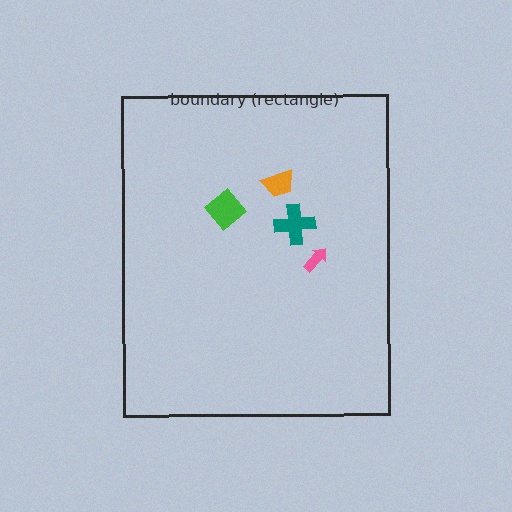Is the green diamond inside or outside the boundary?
Inside.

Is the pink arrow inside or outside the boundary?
Inside.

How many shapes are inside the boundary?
4 inside, 0 outside.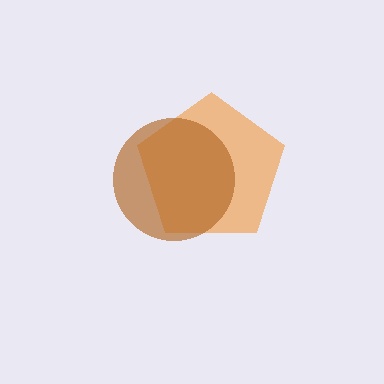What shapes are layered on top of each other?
The layered shapes are: an orange pentagon, a brown circle.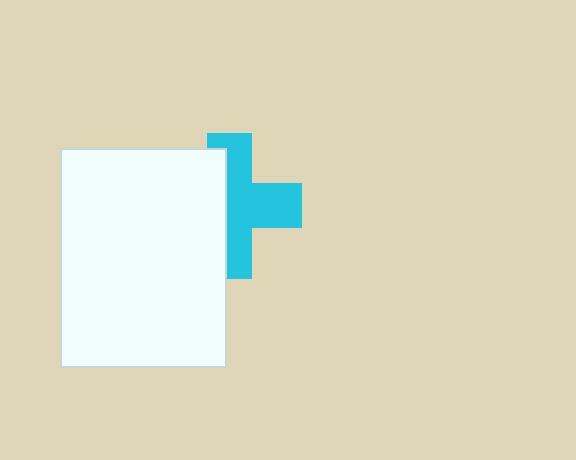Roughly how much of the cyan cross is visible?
About half of it is visible (roughly 55%).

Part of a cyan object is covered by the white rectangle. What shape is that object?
It is a cross.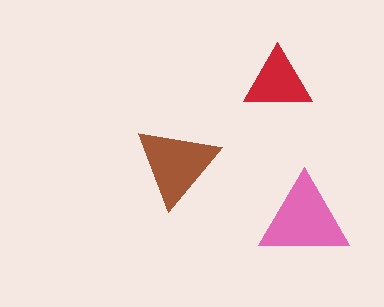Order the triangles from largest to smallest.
the pink one, the brown one, the red one.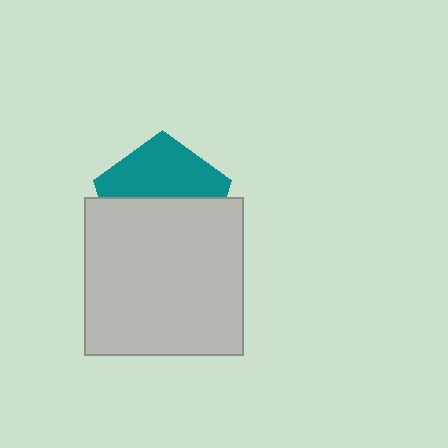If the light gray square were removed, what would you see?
You would see the complete teal pentagon.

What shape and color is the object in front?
The object in front is a light gray square.